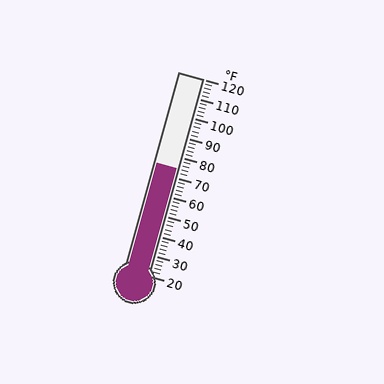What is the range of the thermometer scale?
The thermometer scale ranges from 20°F to 120°F.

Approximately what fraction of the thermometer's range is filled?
The thermometer is filled to approximately 55% of its range.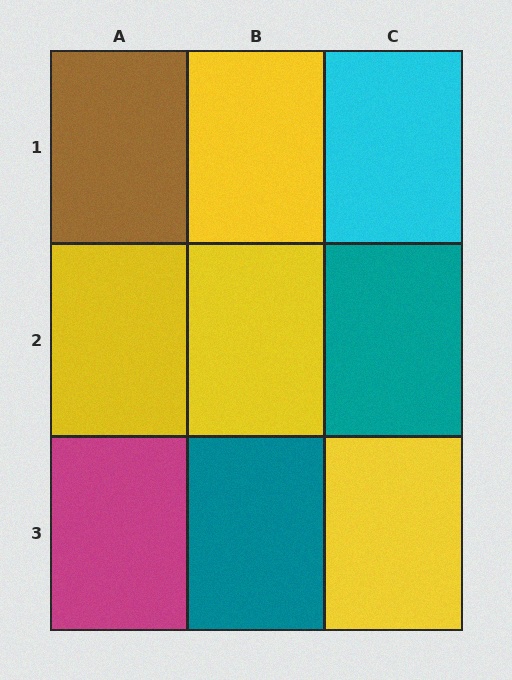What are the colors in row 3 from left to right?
Magenta, teal, yellow.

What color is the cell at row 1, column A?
Brown.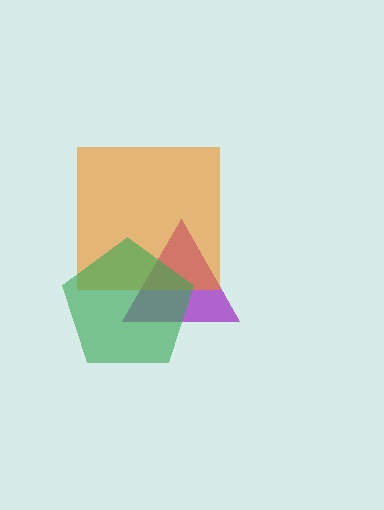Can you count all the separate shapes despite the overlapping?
Yes, there are 3 separate shapes.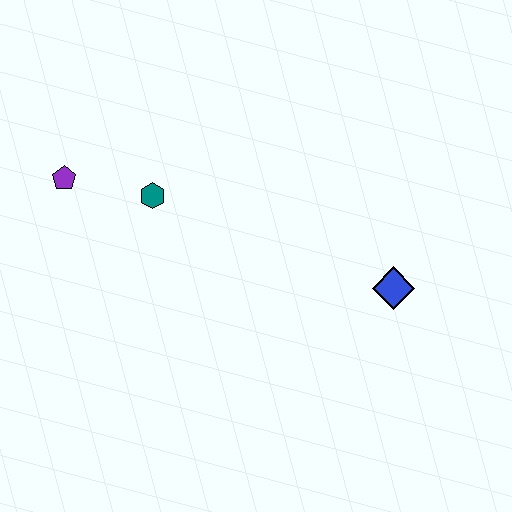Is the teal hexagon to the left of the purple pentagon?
No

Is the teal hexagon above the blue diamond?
Yes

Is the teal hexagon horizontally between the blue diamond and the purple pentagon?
Yes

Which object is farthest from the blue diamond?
The purple pentagon is farthest from the blue diamond.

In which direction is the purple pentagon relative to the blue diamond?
The purple pentagon is to the left of the blue diamond.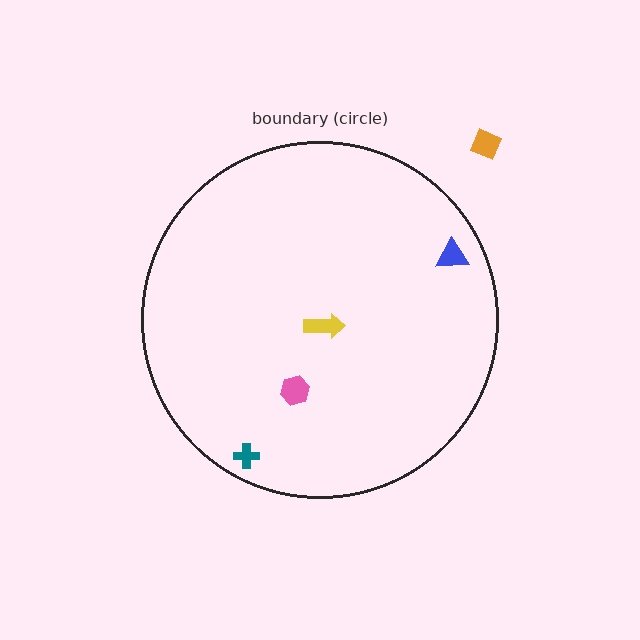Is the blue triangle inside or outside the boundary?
Inside.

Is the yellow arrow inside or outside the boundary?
Inside.